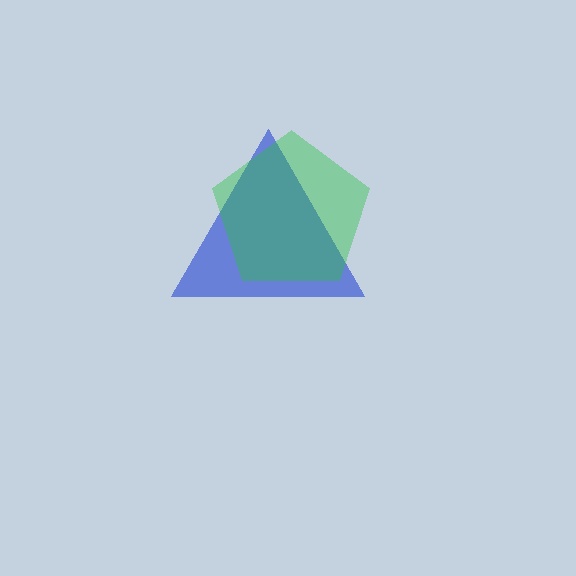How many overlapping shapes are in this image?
There are 2 overlapping shapes in the image.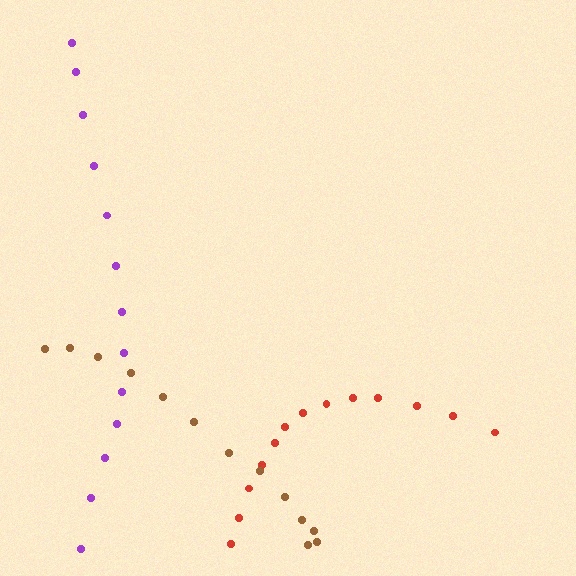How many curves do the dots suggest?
There are 3 distinct paths.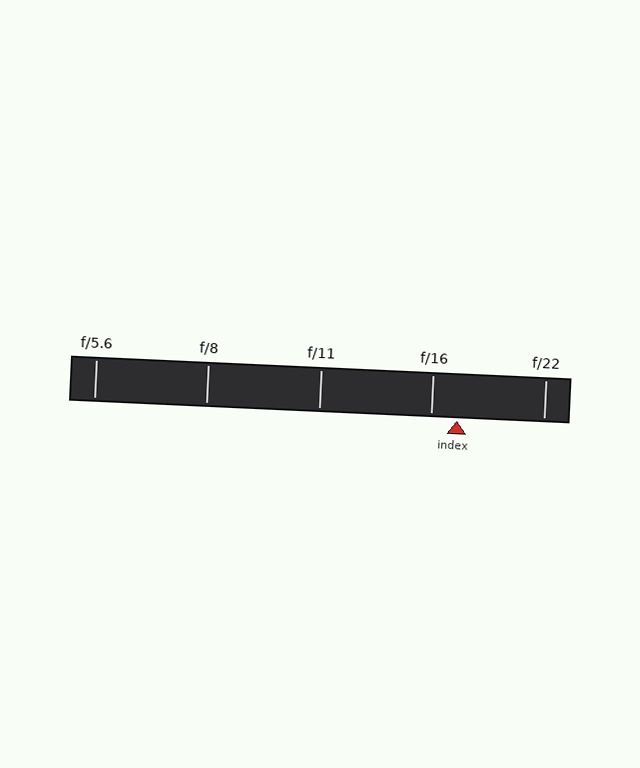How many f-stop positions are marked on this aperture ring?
There are 5 f-stop positions marked.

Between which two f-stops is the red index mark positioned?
The index mark is between f/16 and f/22.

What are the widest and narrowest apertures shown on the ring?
The widest aperture shown is f/5.6 and the narrowest is f/22.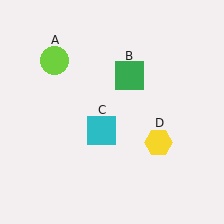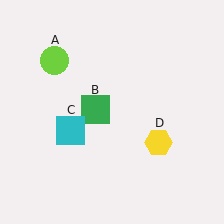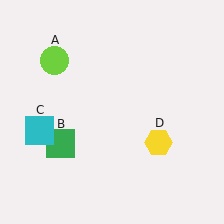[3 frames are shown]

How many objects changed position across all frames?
2 objects changed position: green square (object B), cyan square (object C).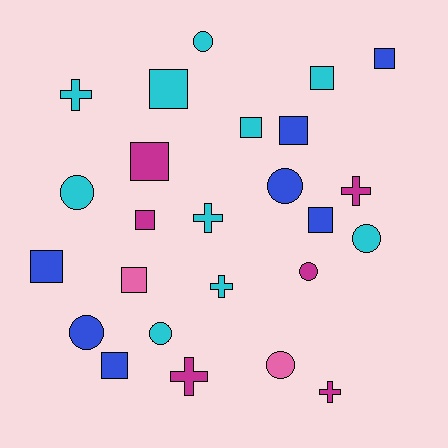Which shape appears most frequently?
Square, with 11 objects.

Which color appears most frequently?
Cyan, with 10 objects.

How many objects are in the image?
There are 25 objects.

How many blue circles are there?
There are 2 blue circles.